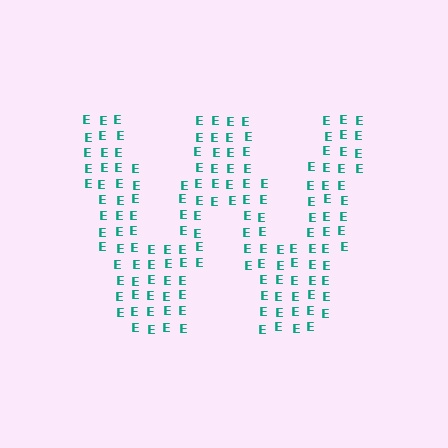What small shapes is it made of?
It is made of small letter E's.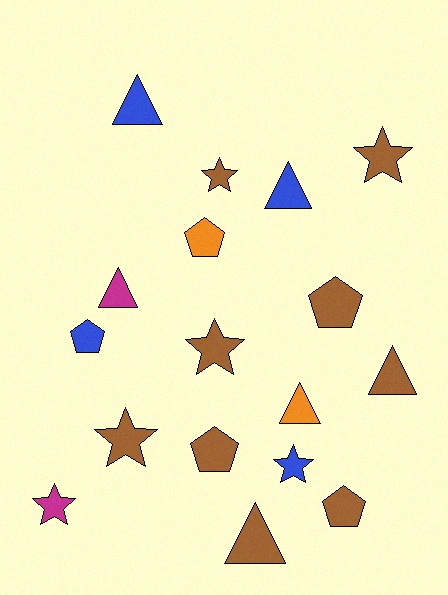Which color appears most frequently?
Brown, with 9 objects.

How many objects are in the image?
There are 17 objects.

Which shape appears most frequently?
Star, with 6 objects.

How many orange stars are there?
There are no orange stars.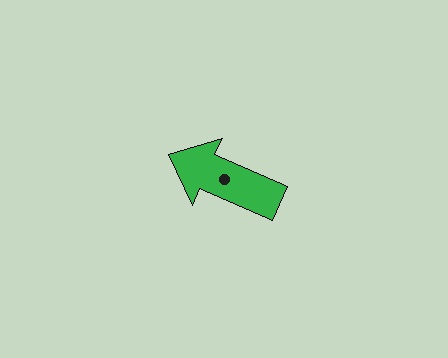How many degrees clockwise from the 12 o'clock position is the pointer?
Approximately 294 degrees.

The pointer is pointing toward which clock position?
Roughly 10 o'clock.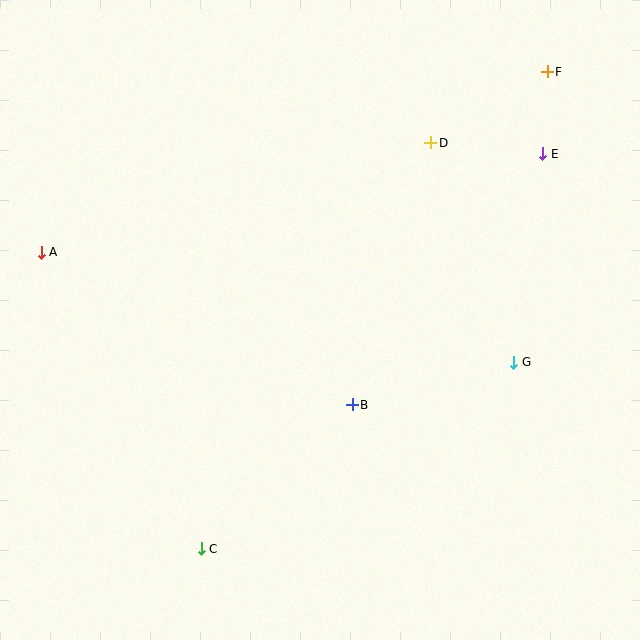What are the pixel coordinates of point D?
Point D is at (431, 143).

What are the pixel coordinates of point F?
Point F is at (547, 72).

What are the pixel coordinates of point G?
Point G is at (514, 362).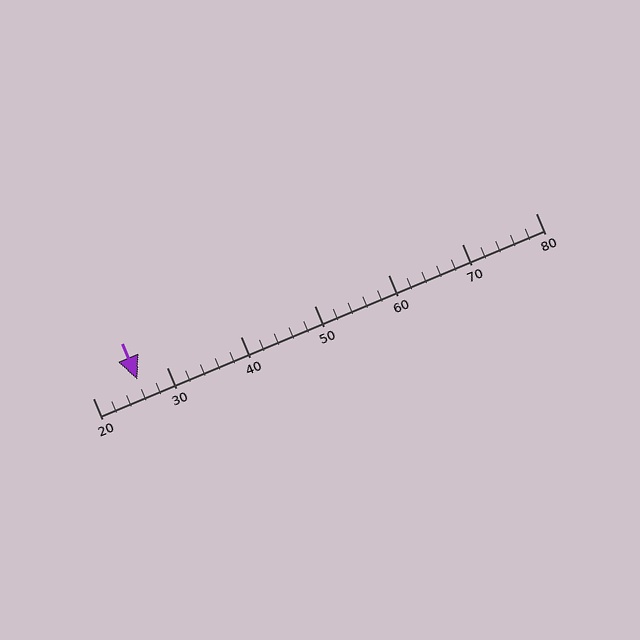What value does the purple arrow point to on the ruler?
The purple arrow points to approximately 26.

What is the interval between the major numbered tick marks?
The major tick marks are spaced 10 units apart.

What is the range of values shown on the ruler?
The ruler shows values from 20 to 80.